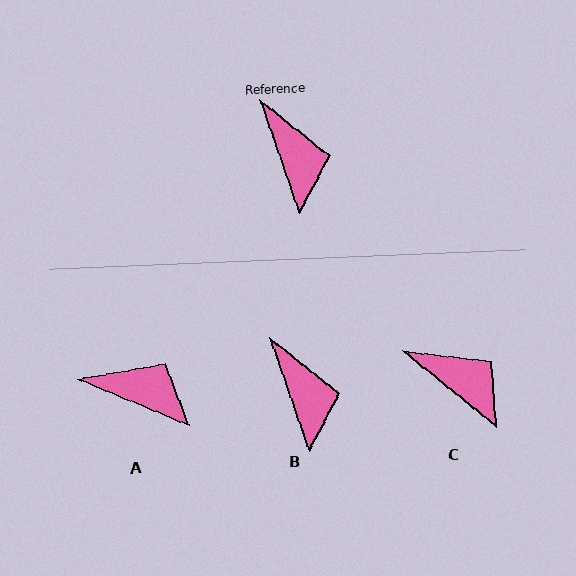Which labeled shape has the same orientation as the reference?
B.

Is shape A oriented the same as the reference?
No, it is off by about 49 degrees.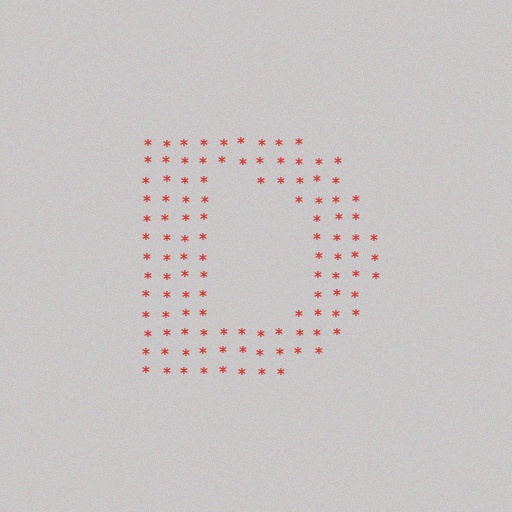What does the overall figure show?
The overall figure shows the letter D.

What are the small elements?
The small elements are asterisks.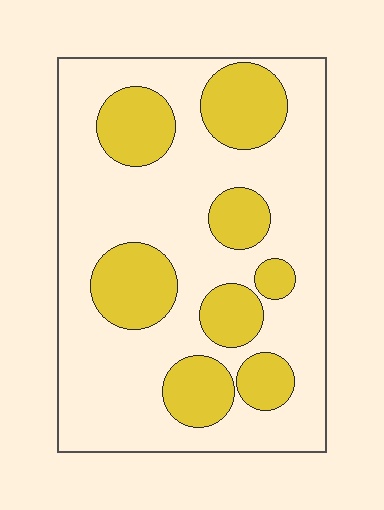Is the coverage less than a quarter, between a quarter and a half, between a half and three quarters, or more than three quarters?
Between a quarter and a half.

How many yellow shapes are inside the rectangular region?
8.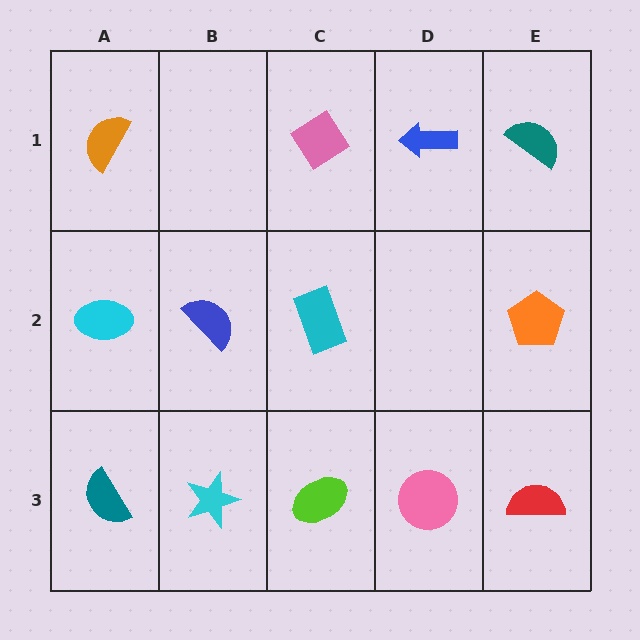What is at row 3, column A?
A teal semicircle.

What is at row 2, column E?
An orange pentagon.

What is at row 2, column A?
A cyan ellipse.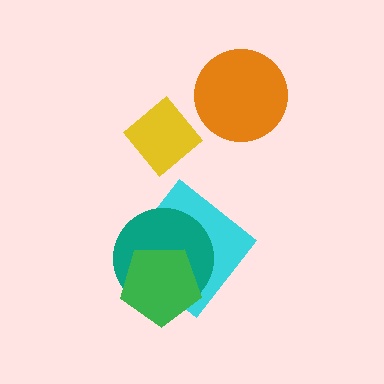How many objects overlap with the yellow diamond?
0 objects overlap with the yellow diamond.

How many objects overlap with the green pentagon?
2 objects overlap with the green pentagon.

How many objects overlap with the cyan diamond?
2 objects overlap with the cyan diamond.